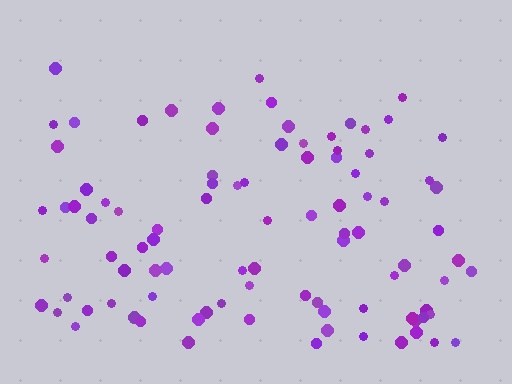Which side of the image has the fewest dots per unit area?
The top.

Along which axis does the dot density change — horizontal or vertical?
Vertical.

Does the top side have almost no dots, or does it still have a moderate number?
Still a moderate number, just noticeably fewer than the bottom.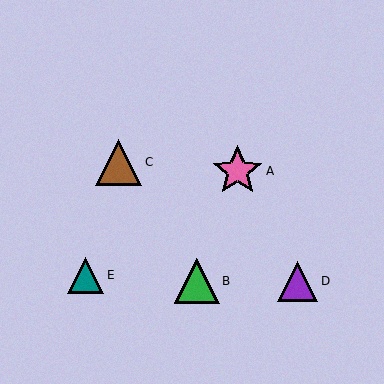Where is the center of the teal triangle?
The center of the teal triangle is at (86, 275).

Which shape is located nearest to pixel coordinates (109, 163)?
The brown triangle (labeled C) at (119, 162) is nearest to that location.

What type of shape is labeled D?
Shape D is a purple triangle.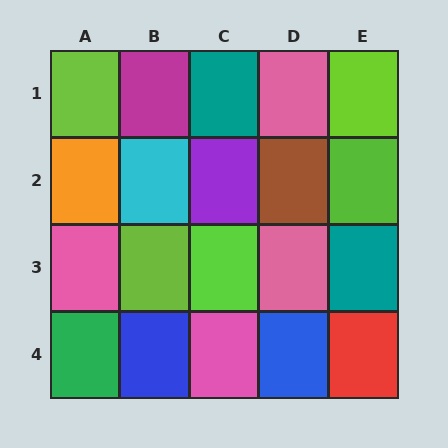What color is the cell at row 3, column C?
Lime.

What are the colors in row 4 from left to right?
Green, blue, pink, blue, red.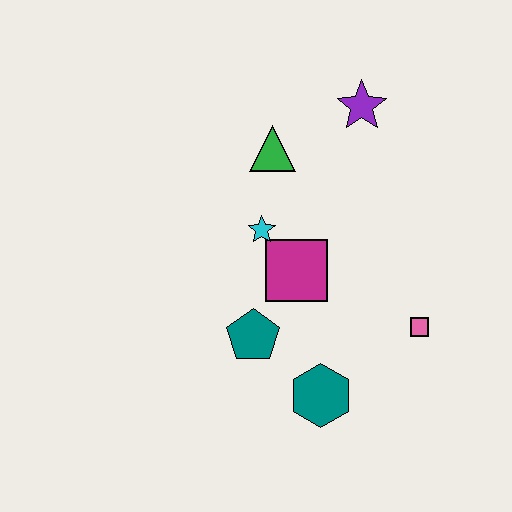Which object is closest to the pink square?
The teal hexagon is closest to the pink square.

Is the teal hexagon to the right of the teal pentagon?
Yes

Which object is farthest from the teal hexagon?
The purple star is farthest from the teal hexagon.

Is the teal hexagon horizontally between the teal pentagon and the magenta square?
No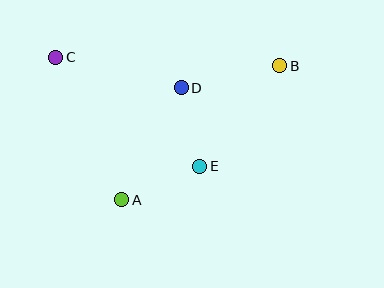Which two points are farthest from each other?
Points B and C are farthest from each other.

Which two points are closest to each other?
Points D and E are closest to each other.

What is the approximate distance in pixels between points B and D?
The distance between B and D is approximately 101 pixels.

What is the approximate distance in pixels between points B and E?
The distance between B and E is approximately 128 pixels.